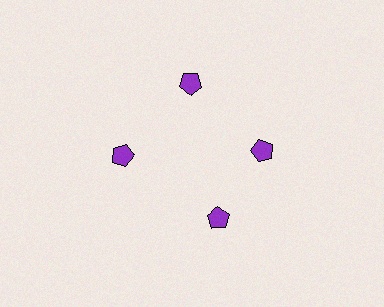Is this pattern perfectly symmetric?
No. The 4 purple pentagons are arranged in a ring, but one element near the 6 o'clock position is rotated out of alignment along the ring, breaking the 4-fold rotational symmetry.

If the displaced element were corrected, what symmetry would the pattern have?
It would have 4-fold rotational symmetry — the pattern would map onto itself every 90 degrees.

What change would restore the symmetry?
The symmetry would be restored by rotating it back into even spacing with its neighbors so that all 4 pentagons sit at equal angles and equal distance from the center.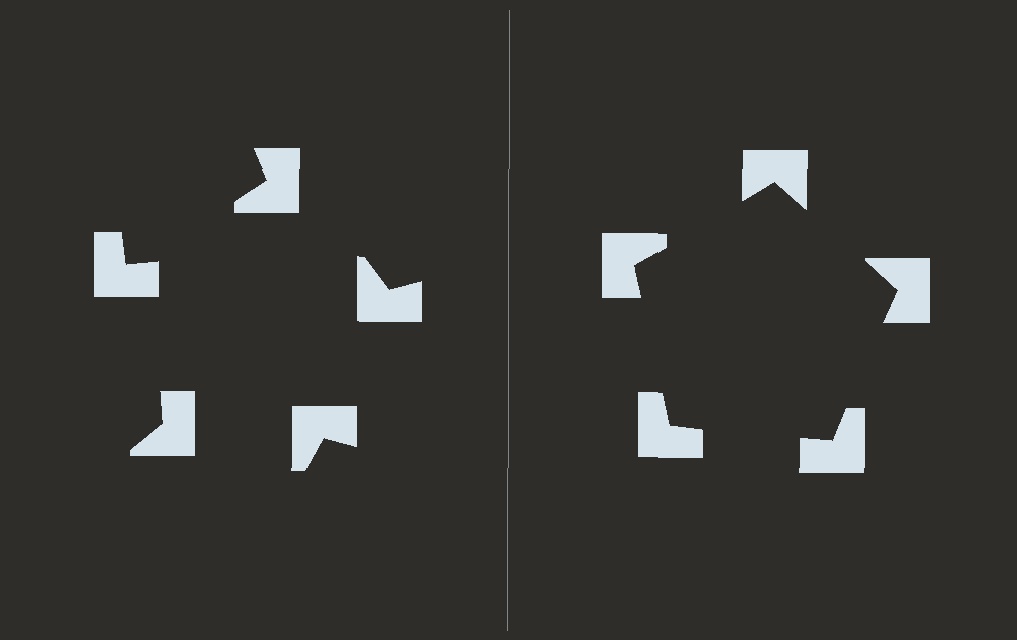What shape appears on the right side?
An illusory pentagon.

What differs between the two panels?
The notched squares are positioned identically on both sides; only the wedge orientations differ. On the right they align to a pentagon; on the left they are misaligned.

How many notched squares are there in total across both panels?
10 — 5 on each side.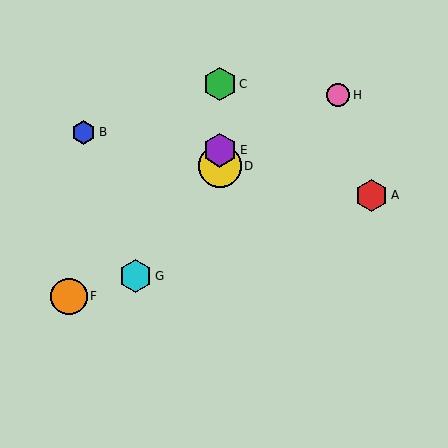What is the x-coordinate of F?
Object F is at x≈69.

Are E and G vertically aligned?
No, E is at x≈220 and G is at x≈135.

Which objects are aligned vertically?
Objects C, D, E are aligned vertically.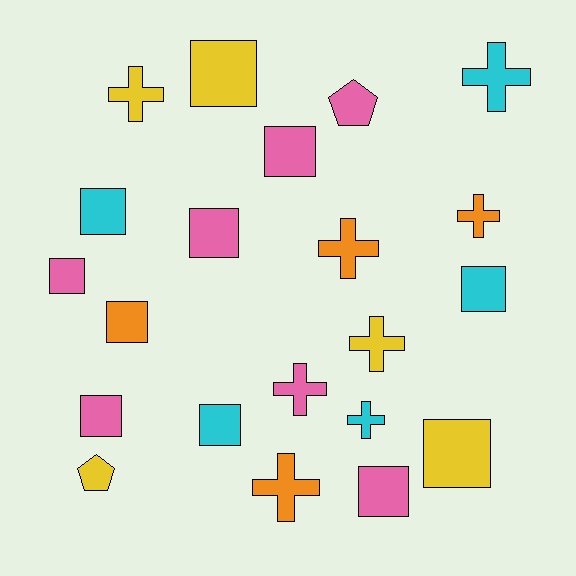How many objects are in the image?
There are 21 objects.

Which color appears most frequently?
Pink, with 7 objects.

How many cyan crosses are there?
There are 2 cyan crosses.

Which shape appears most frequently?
Square, with 11 objects.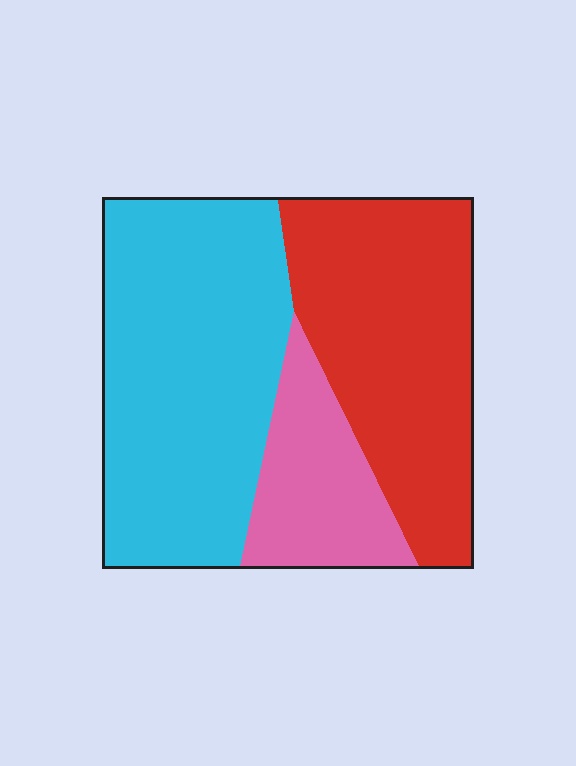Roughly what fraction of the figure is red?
Red takes up about three eighths (3/8) of the figure.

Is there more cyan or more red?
Cyan.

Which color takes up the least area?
Pink, at roughly 15%.